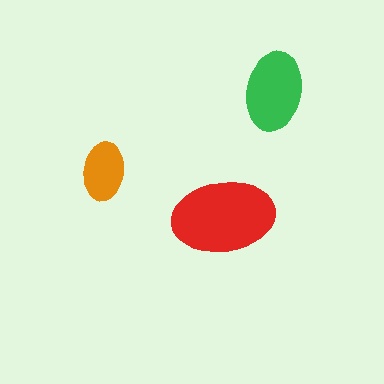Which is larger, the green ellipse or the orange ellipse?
The green one.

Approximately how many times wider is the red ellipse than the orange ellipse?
About 2 times wider.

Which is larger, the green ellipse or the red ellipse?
The red one.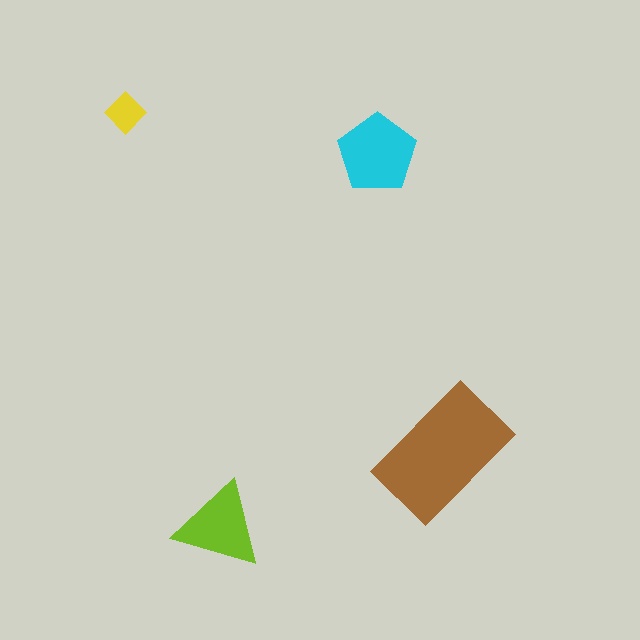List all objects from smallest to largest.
The yellow diamond, the lime triangle, the cyan pentagon, the brown rectangle.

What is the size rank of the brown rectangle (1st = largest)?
1st.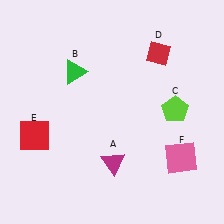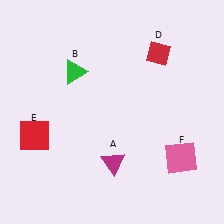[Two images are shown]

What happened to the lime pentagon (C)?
The lime pentagon (C) was removed in Image 2. It was in the top-right area of Image 1.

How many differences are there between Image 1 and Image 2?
There is 1 difference between the two images.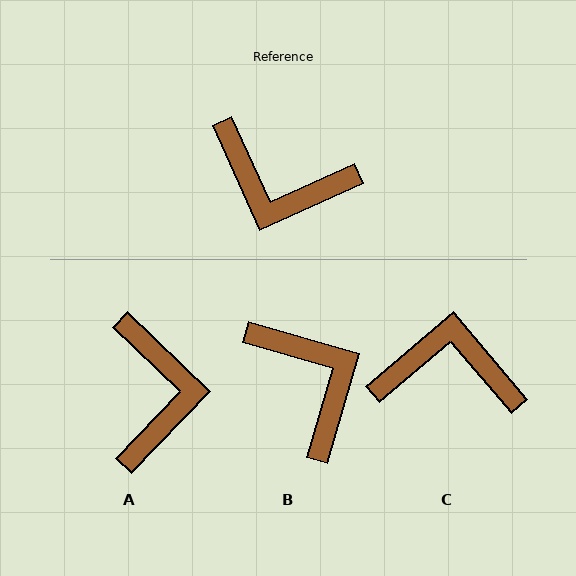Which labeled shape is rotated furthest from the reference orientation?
C, about 164 degrees away.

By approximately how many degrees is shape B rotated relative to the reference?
Approximately 140 degrees counter-clockwise.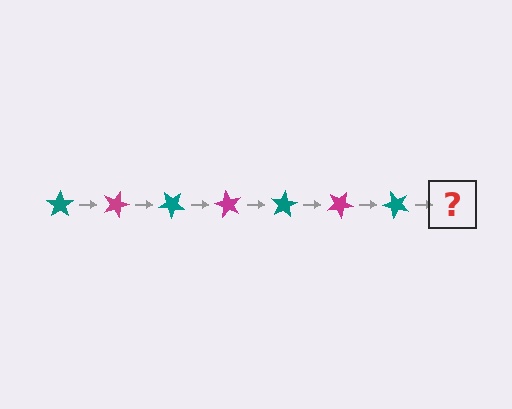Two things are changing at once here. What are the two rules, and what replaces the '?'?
The two rules are that it rotates 20 degrees each step and the color cycles through teal and magenta. The '?' should be a magenta star, rotated 140 degrees from the start.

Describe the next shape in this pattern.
It should be a magenta star, rotated 140 degrees from the start.